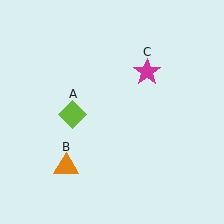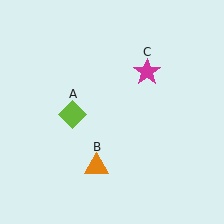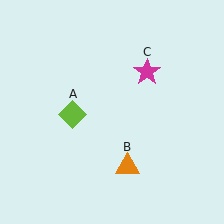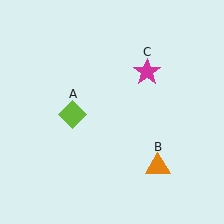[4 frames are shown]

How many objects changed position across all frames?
1 object changed position: orange triangle (object B).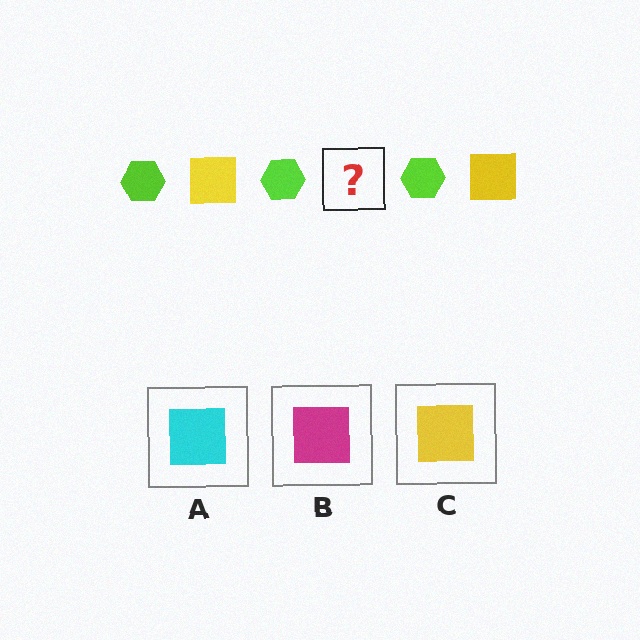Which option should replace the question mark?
Option C.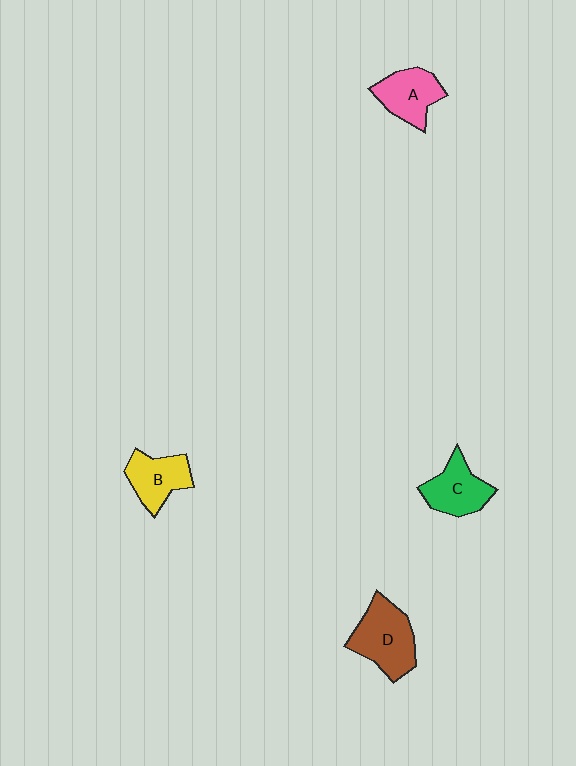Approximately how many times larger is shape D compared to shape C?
Approximately 1.3 times.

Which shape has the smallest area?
Shape B (yellow).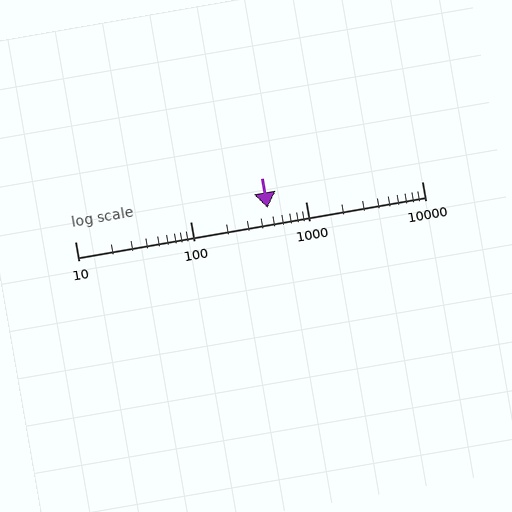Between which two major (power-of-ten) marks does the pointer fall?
The pointer is between 100 and 1000.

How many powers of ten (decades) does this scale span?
The scale spans 3 decades, from 10 to 10000.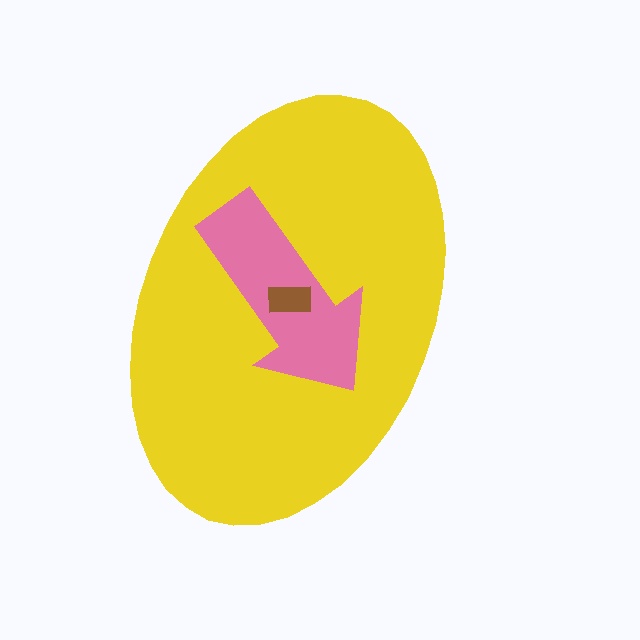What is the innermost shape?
The brown rectangle.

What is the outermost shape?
The yellow ellipse.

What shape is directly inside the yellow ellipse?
The pink arrow.